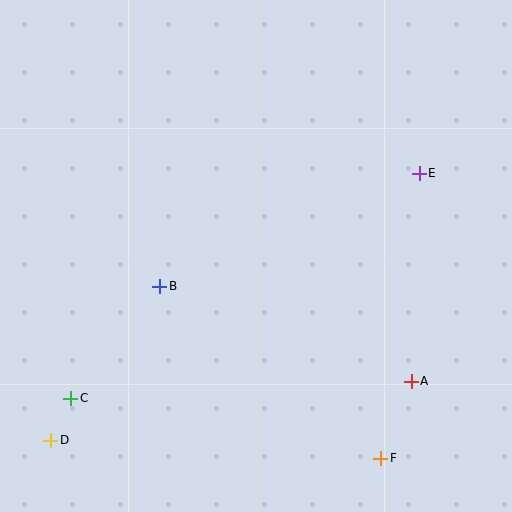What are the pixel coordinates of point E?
Point E is at (419, 174).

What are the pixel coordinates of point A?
Point A is at (411, 381).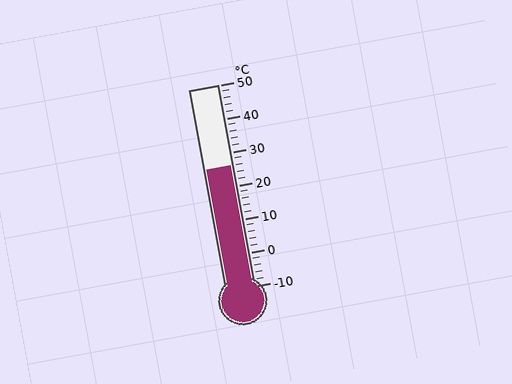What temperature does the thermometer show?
The thermometer shows approximately 26°C.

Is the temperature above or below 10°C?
The temperature is above 10°C.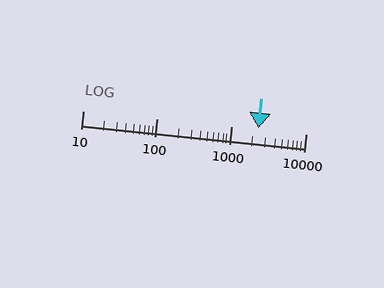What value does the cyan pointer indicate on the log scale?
The pointer indicates approximately 2300.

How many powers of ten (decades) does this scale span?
The scale spans 3 decades, from 10 to 10000.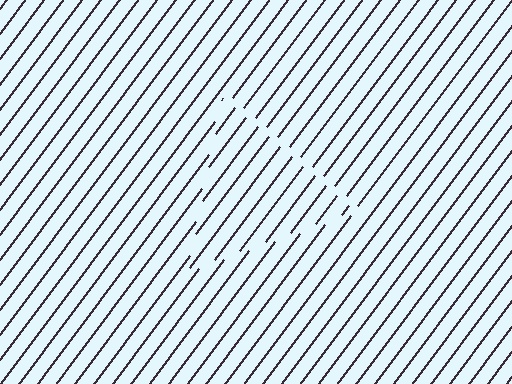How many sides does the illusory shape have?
3 sides — the line-ends trace a triangle.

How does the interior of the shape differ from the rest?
The interior of the shape contains the same grating, shifted by half a period — the contour is defined by the phase discontinuity where line-ends from the inner and outer gratings abut.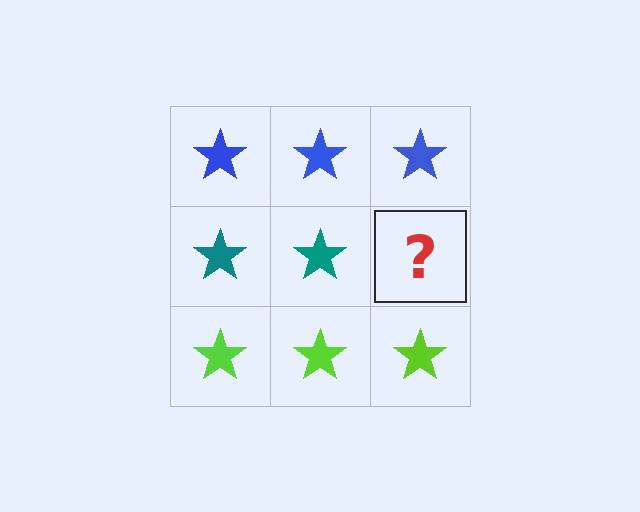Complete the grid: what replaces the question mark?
The question mark should be replaced with a teal star.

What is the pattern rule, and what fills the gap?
The rule is that each row has a consistent color. The gap should be filled with a teal star.